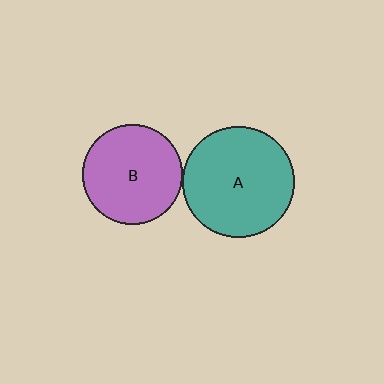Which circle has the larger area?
Circle A (teal).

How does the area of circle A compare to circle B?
Approximately 1.2 times.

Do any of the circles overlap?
No, none of the circles overlap.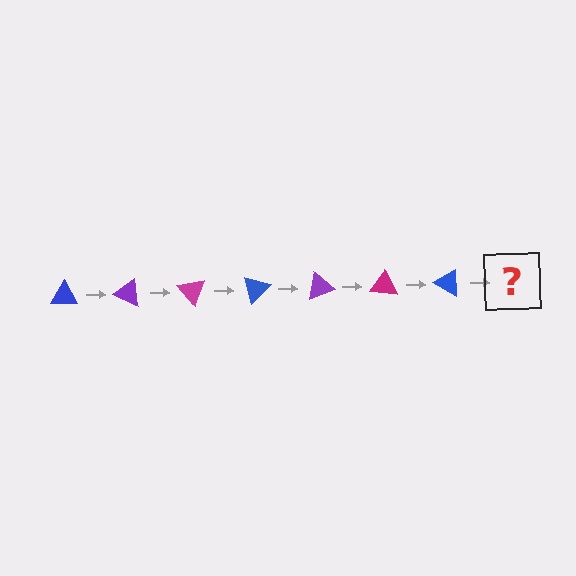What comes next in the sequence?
The next element should be a purple triangle, rotated 175 degrees from the start.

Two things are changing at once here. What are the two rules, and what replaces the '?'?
The two rules are that it rotates 25 degrees each step and the color cycles through blue, purple, and magenta. The '?' should be a purple triangle, rotated 175 degrees from the start.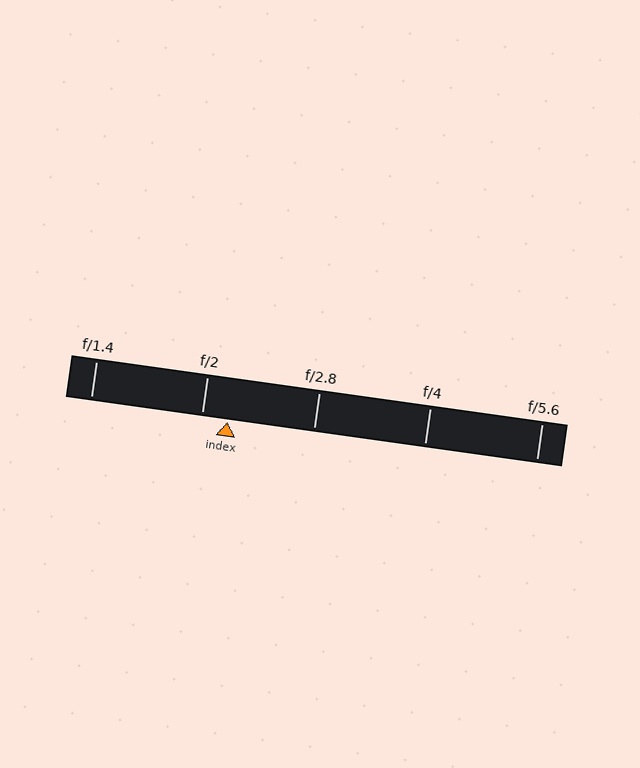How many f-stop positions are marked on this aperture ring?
There are 5 f-stop positions marked.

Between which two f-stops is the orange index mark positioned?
The index mark is between f/2 and f/2.8.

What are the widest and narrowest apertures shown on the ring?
The widest aperture shown is f/1.4 and the narrowest is f/5.6.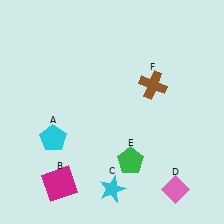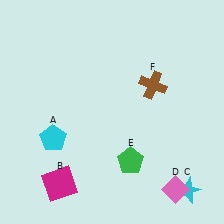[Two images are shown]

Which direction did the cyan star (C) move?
The cyan star (C) moved right.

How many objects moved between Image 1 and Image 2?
1 object moved between the two images.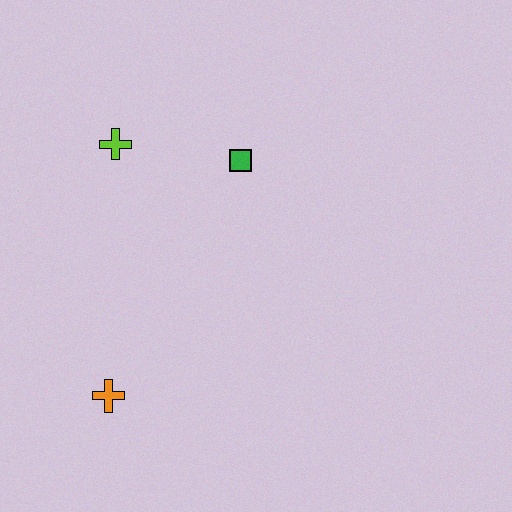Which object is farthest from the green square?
The orange cross is farthest from the green square.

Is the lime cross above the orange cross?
Yes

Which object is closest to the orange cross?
The lime cross is closest to the orange cross.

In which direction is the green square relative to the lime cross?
The green square is to the right of the lime cross.